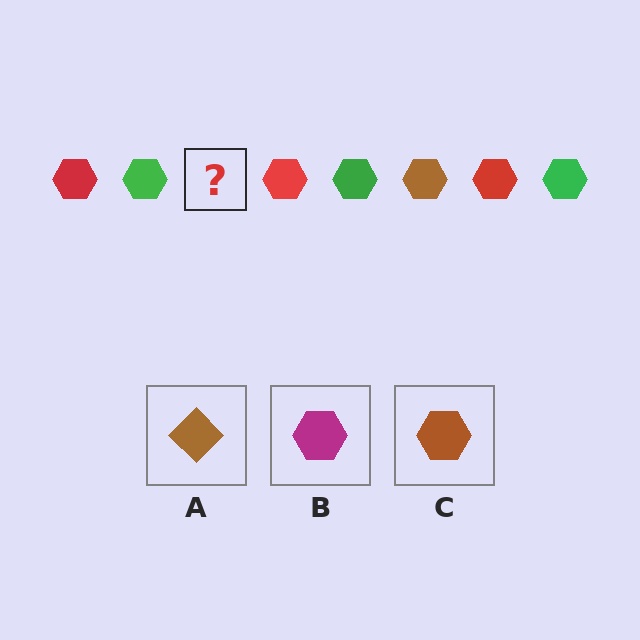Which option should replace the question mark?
Option C.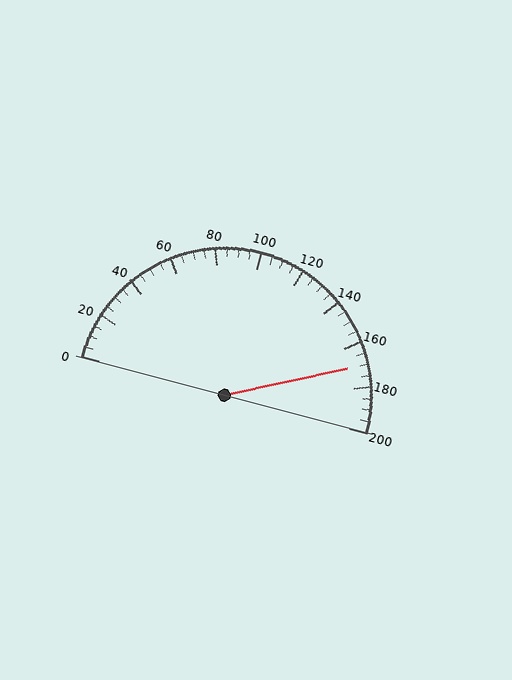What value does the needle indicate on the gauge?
The needle indicates approximately 170.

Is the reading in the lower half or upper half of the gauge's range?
The reading is in the upper half of the range (0 to 200).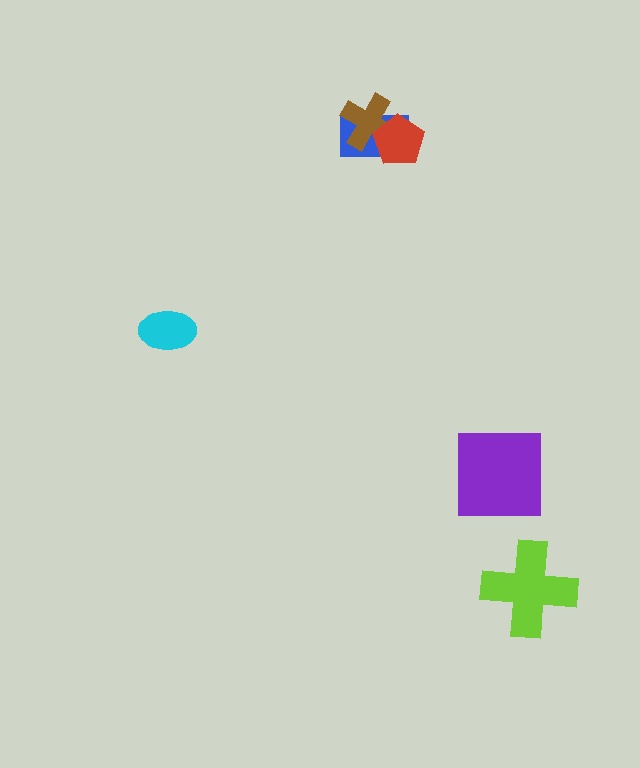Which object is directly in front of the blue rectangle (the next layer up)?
The brown cross is directly in front of the blue rectangle.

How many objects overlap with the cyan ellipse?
0 objects overlap with the cyan ellipse.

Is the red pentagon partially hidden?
No, no other shape covers it.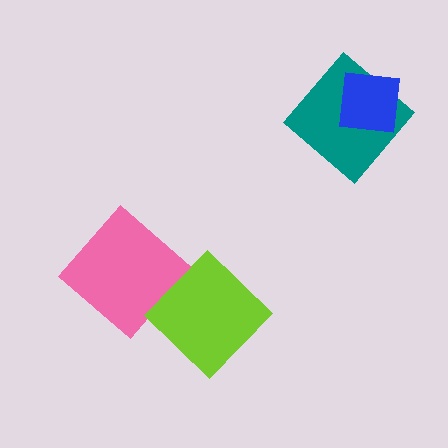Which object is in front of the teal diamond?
The blue square is in front of the teal diamond.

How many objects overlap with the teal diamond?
1 object overlaps with the teal diamond.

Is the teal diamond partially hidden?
Yes, it is partially covered by another shape.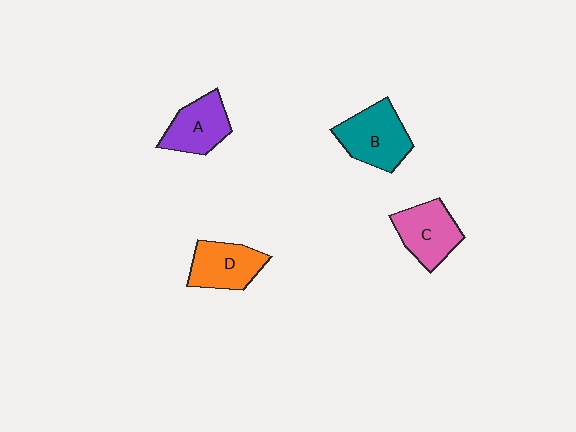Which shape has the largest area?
Shape B (teal).